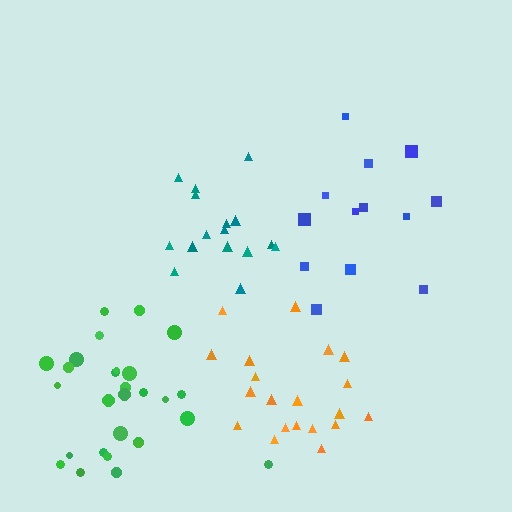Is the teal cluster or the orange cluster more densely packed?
Teal.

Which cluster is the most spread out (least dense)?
Blue.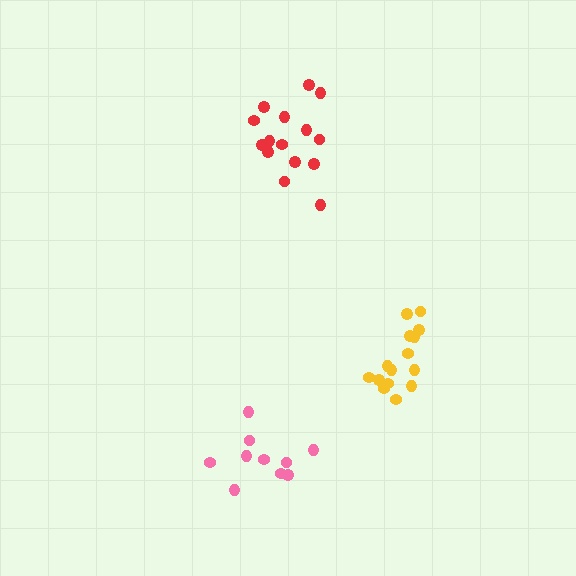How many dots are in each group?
Group 1: 15 dots, Group 2: 15 dots, Group 3: 10 dots (40 total).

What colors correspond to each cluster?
The clusters are colored: red, yellow, pink.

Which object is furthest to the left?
The pink cluster is leftmost.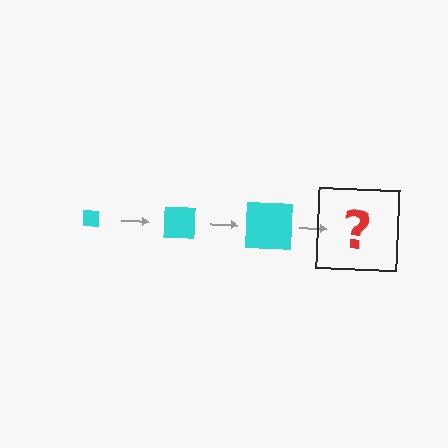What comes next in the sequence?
The next element should be a cyan square, larger than the previous one.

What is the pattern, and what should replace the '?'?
The pattern is that the square gets progressively larger each step. The '?' should be a cyan square, larger than the previous one.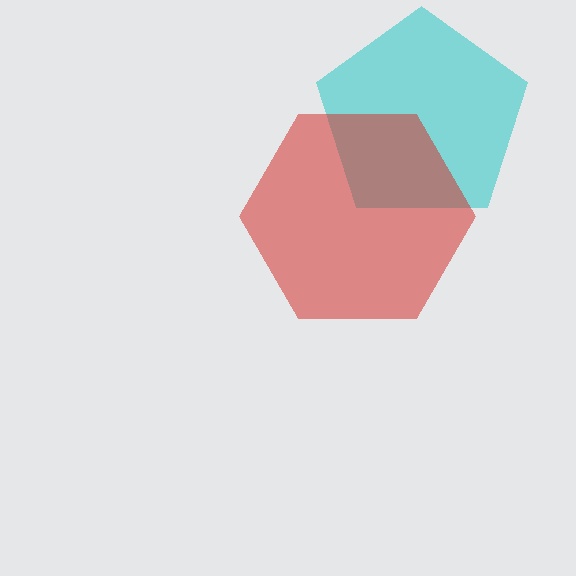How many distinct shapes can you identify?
There are 2 distinct shapes: a cyan pentagon, a red hexagon.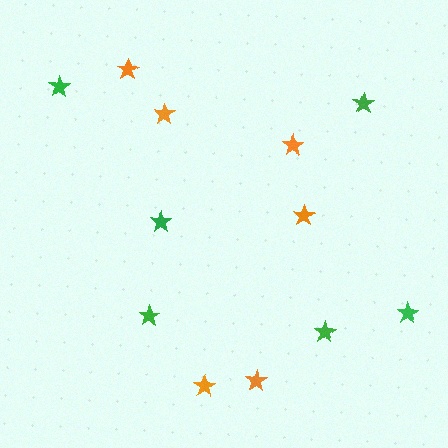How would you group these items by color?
There are 2 groups: one group of green stars (6) and one group of orange stars (6).